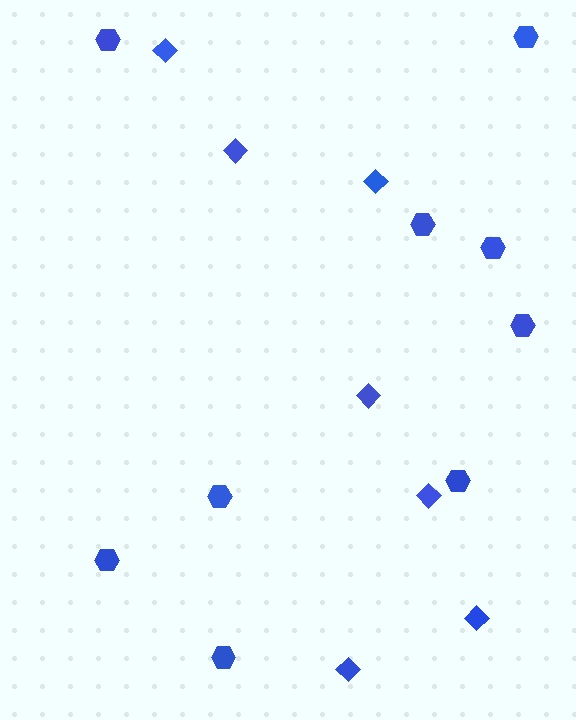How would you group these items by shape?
There are 2 groups: one group of diamonds (7) and one group of hexagons (9).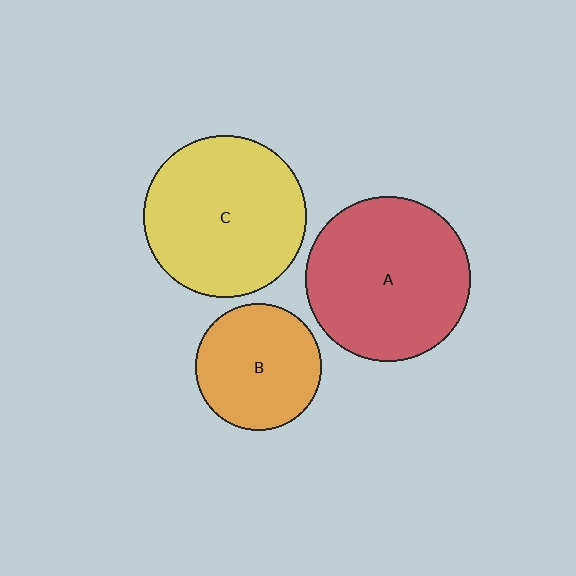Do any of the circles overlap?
No, none of the circles overlap.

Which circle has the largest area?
Circle A (red).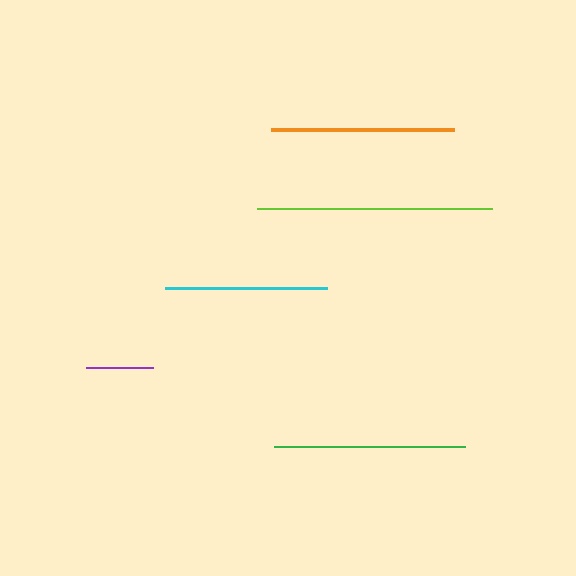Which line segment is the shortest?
The purple line is the shortest at approximately 67 pixels.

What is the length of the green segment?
The green segment is approximately 190 pixels long.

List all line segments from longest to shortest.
From longest to shortest: lime, green, orange, cyan, purple.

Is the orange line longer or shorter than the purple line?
The orange line is longer than the purple line.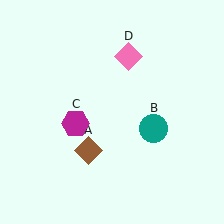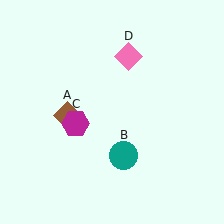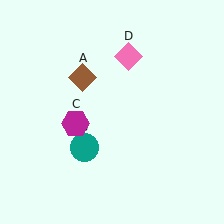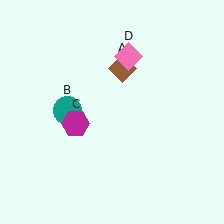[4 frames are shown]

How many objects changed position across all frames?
2 objects changed position: brown diamond (object A), teal circle (object B).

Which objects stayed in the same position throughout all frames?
Magenta hexagon (object C) and pink diamond (object D) remained stationary.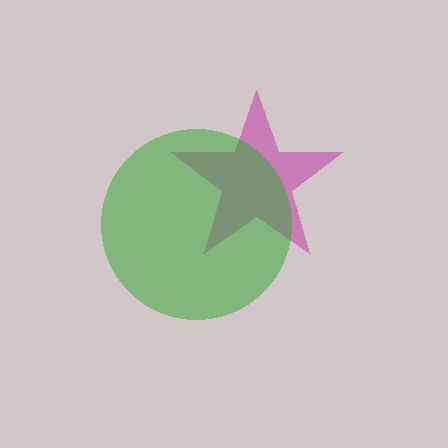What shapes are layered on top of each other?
The layered shapes are: a magenta star, a green circle.